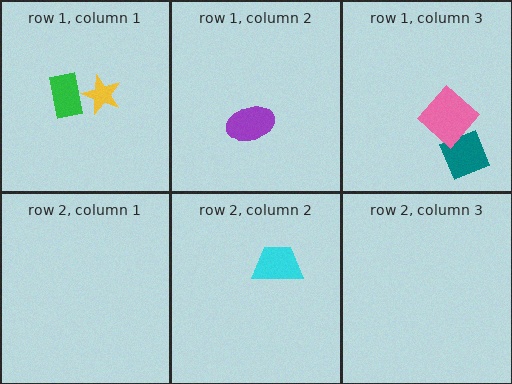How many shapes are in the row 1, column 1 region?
2.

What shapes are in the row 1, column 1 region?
The yellow star, the green rectangle.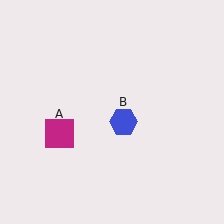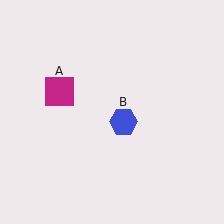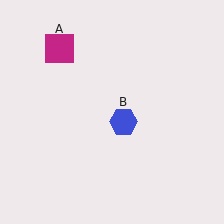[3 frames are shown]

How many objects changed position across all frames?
1 object changed position: magenta square (object A).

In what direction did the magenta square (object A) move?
The magenta square (object A) moved up.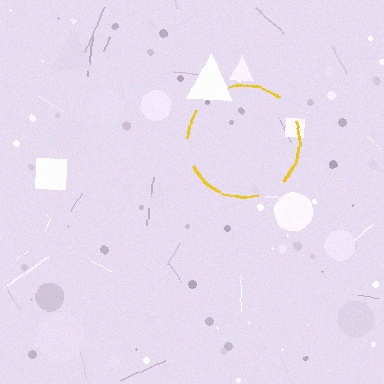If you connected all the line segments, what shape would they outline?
They would outline a circle.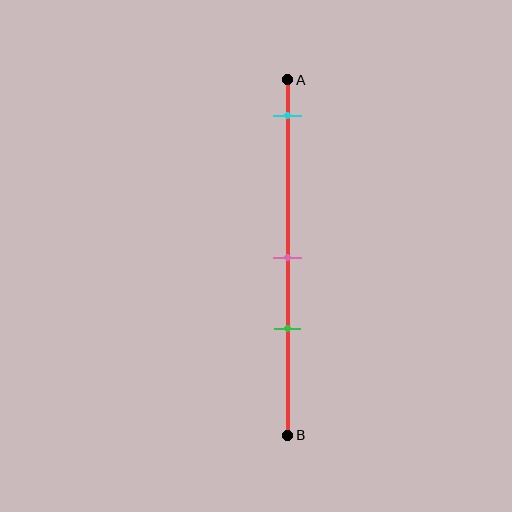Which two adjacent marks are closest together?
The pink and green marks are the closest adjacent pair.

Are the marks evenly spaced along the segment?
No, the marks are not evenly spaced.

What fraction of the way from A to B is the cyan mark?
The cyan mark is approximately 10% (0.1) of the way from A to B.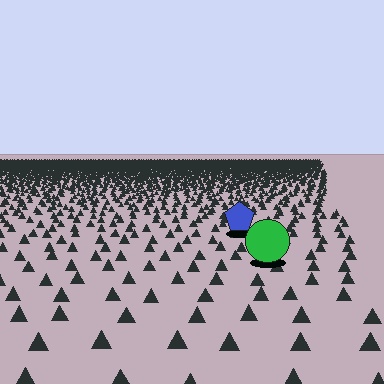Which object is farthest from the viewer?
The blue pentagon is farthest from the viewer. It appears smaller and the ground texture around it is denser.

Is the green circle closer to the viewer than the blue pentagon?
Yes. The green circle is closer — you can tell from the texture gradient: the ground texture is coarser near it.